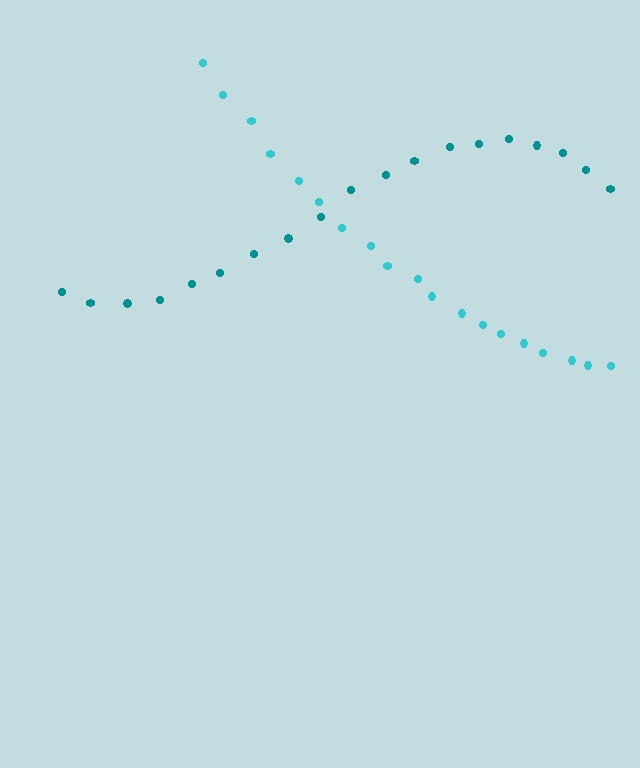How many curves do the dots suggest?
There are 2 distinct paths.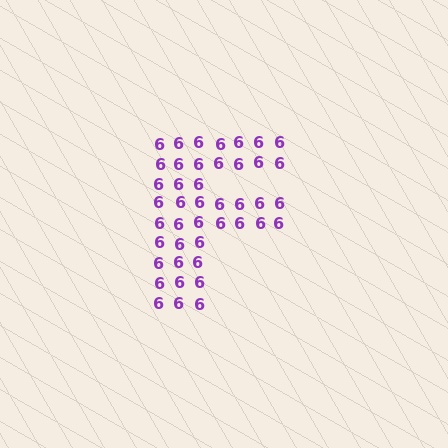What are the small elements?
The small elements are digit 6's.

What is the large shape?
The large shape is the letter F.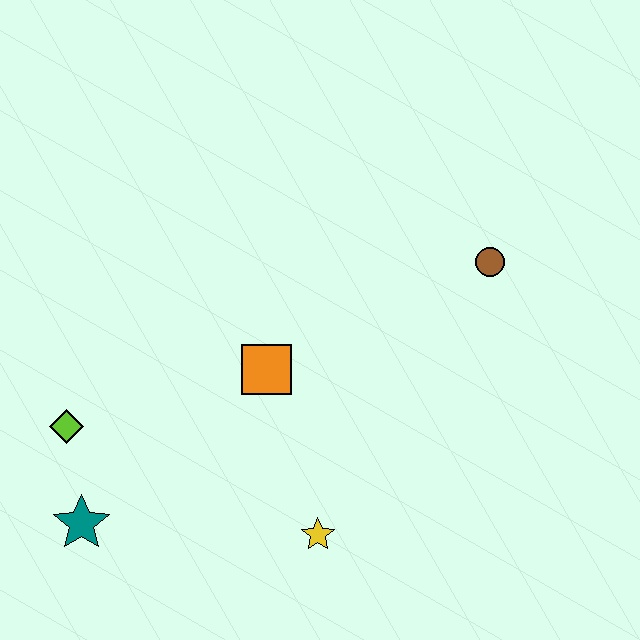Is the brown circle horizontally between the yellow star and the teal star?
No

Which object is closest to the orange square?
The yellow star is closest to the orange square.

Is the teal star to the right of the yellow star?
No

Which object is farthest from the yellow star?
The brown circle is farthest from the yellow star.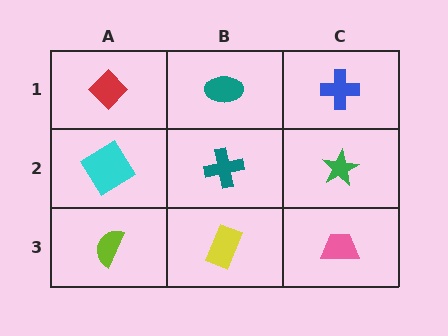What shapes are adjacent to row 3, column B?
A teal cross (row 2, column B), a lime semicircle (row 3, column A), a pink trapezoid (row 3, column C).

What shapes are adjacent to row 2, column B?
A teal ellipse (row 1, column B), a yellow rectangle (row 3, column B), a cyan diamond (row 2, column A), a green star (row 2, column C).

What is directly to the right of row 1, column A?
A teal ellipse.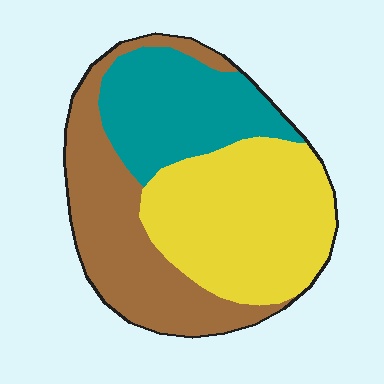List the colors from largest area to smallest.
From largest to smallest: yellow, brown, teal.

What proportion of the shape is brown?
Brown takes up about one third (1/3) of the shape.